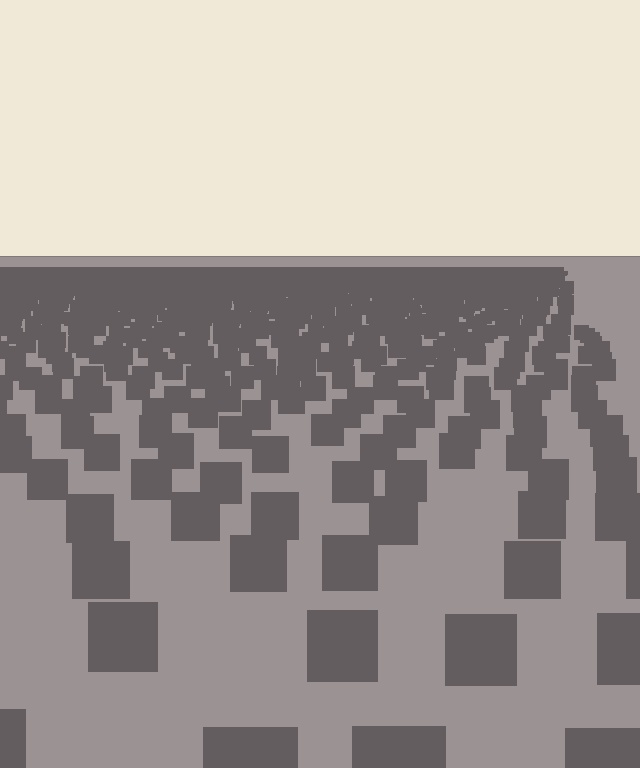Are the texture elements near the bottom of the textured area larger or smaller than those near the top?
Larger. Near the bottom, elements are closer to the viewer and appear at a bigger on-screen size.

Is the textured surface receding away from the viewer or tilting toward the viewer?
The surface is receding away from the viewer. Texture elements get smaller and denser toward the top.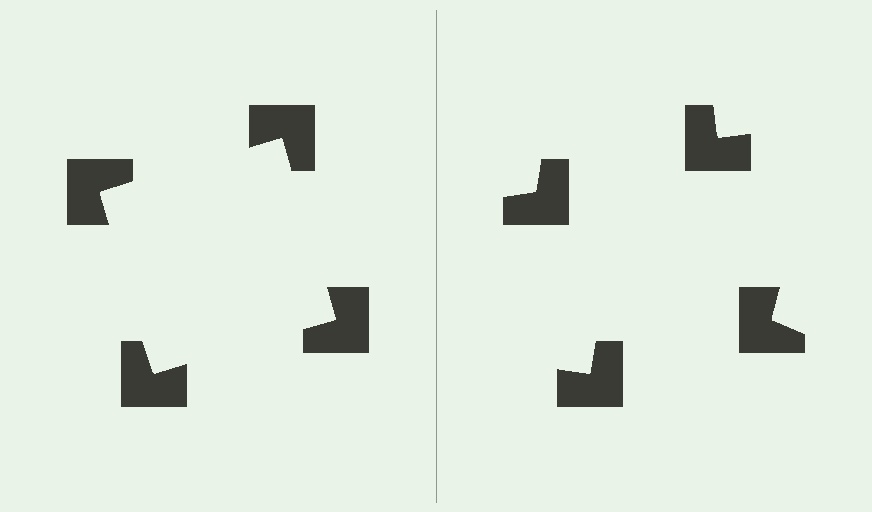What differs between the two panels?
The notched squares are positioned identically on both sides; only the wedge orientations differ. On the left they align to a square; on the right they are misaligned.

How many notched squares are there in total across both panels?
8 — 4 on each side.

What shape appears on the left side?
An illusory square.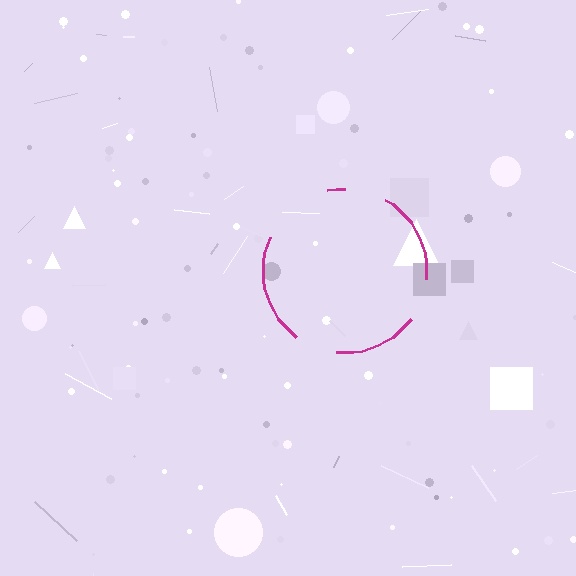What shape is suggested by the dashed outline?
The dashed outline suggests a circle.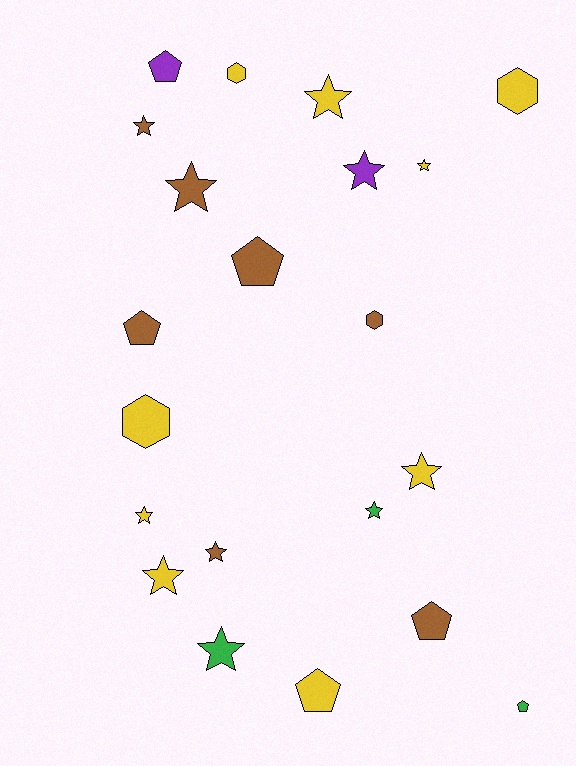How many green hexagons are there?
There are no green hexagons.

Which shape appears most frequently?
Star, with 11 objects.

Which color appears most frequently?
Yellow, with 9 objects.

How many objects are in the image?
There are 21 objects.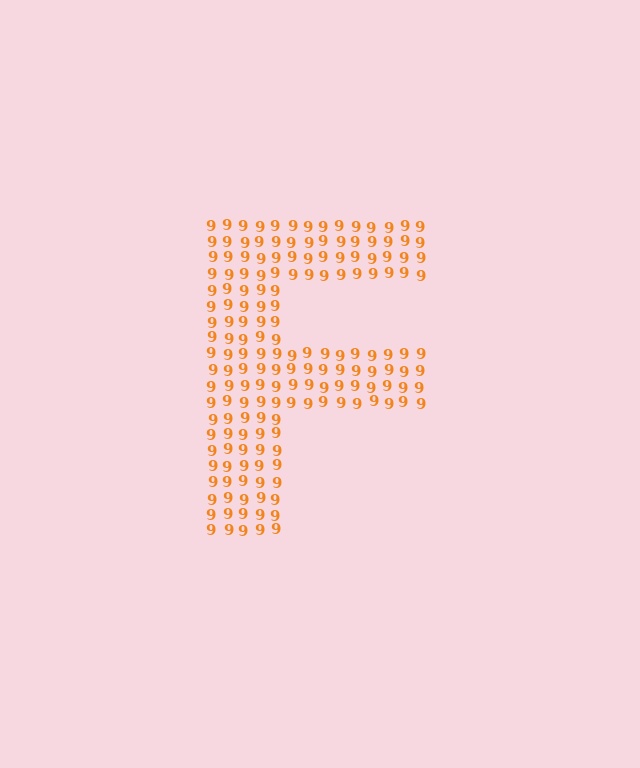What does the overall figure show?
The overall figure shows the letter F.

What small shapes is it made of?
It is made of small digit 9's.